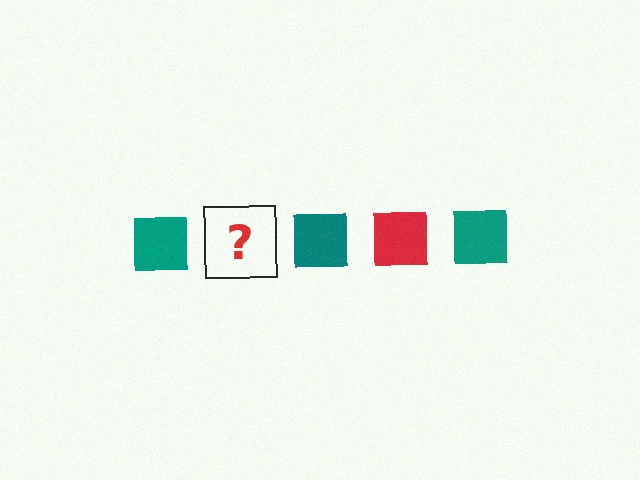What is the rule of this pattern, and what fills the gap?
The rule is that the pattern cycles through teal, red squares. The gap should be filled with a red square.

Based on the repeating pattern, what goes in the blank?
The blank should be a red square.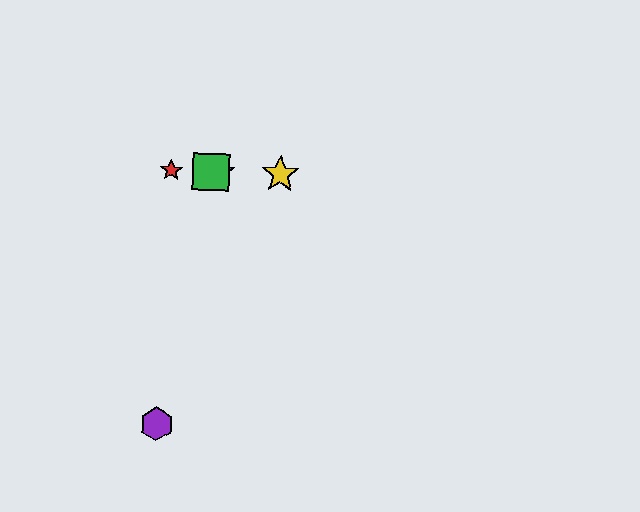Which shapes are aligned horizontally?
The red star, the blue star, the green square, the yellow star are aligned horizontally.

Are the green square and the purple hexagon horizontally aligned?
No, the green square is at y≈172 and the purple hexagon is at y≈424.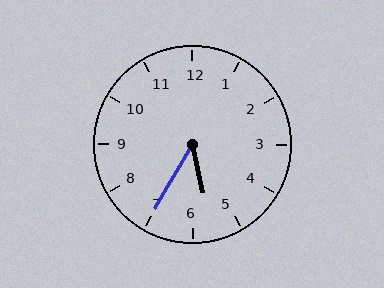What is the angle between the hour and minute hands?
Approximately 42 degrees.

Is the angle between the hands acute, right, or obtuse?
It is acute.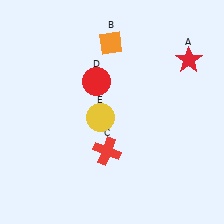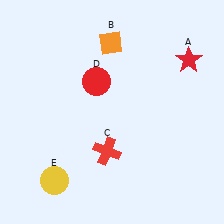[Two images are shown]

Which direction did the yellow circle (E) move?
The yellow circle (E) moved down.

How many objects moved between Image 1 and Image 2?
1 object moved between the two images.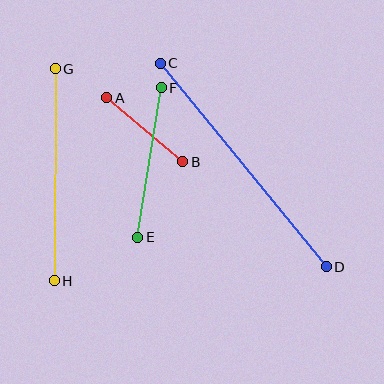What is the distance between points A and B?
The distance is approximately 100 pixels.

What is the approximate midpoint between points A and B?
The midpoint is at approximately (145, 130) pixels.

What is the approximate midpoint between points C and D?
The midpoint is at approximately (243, 165) pixels.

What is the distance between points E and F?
The distance is approximately 151 pixels.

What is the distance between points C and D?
The distance is approximately 262 pixels.